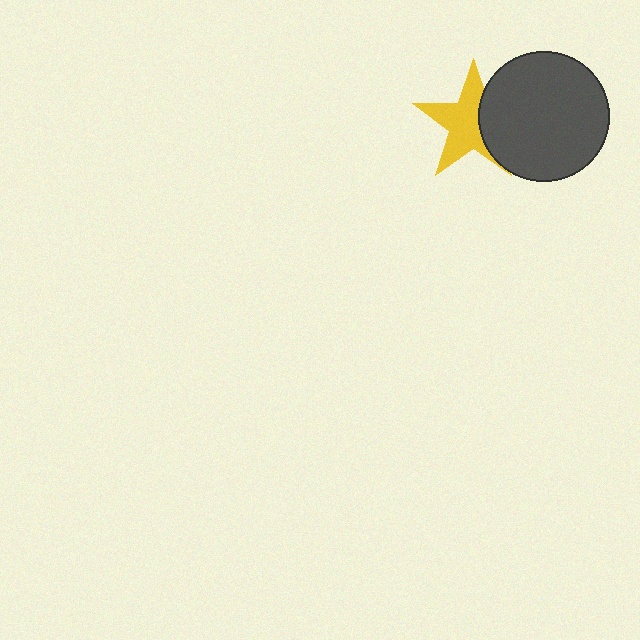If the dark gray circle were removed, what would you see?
You would see the complete yellow star.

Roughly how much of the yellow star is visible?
About half of it is visible (roughly 64%).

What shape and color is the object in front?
The object in front is a dark gray circle.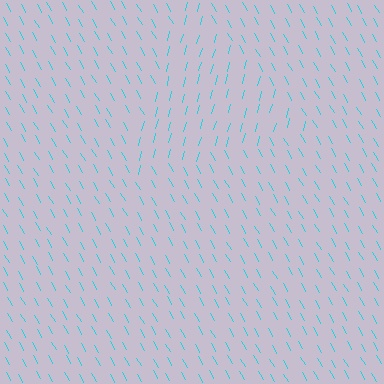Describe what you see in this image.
The image is filled with small cyan line segments. A triangle region in the image has lines oriented differently from the surrounding lines, creating a visible texture boundary.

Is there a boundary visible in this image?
Yes, there is a texture boundary formed by a change in line orientation.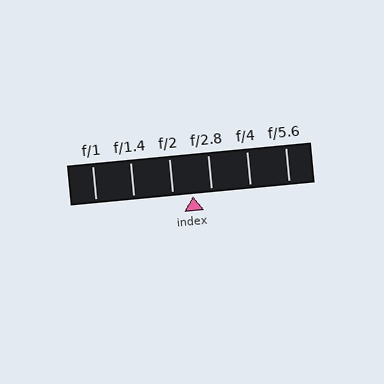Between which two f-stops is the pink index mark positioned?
The index mark is between f/2 and f/2.8.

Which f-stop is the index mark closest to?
The index mark is closest to f/2.8.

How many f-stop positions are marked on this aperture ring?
There are 6 f-stop positions marked.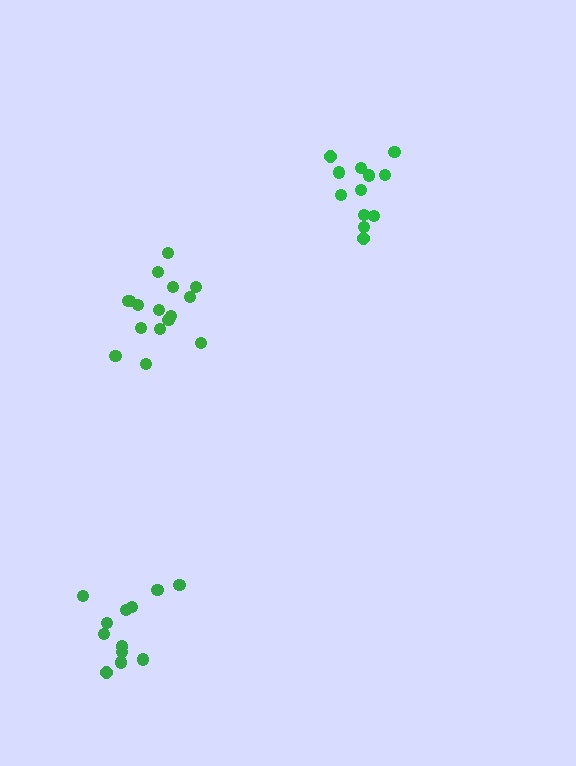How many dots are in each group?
Group 1: 12 dots, Group 2: 12 dots, Group 3: 16 dots (40 total).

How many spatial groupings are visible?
There are 3 spatial groupings.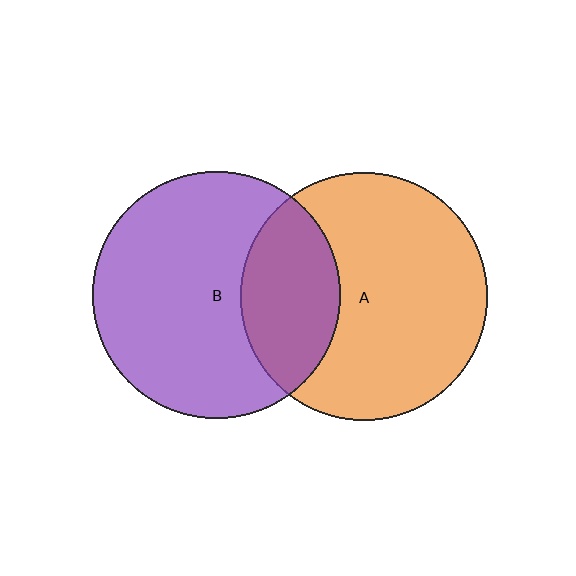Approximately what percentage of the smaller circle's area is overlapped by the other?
Approximately 30%.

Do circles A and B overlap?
Yes.